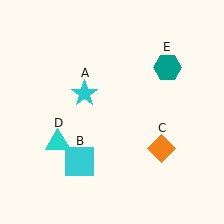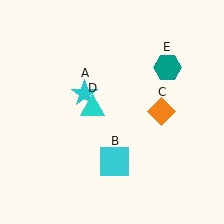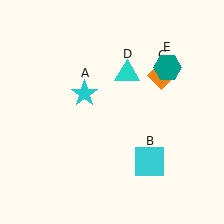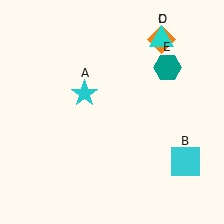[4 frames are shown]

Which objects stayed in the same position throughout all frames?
Cyan star (object A) and teal hexagon (object E) remained stationary.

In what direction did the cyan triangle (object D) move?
The cyan triangle (object D) moved up and to the right.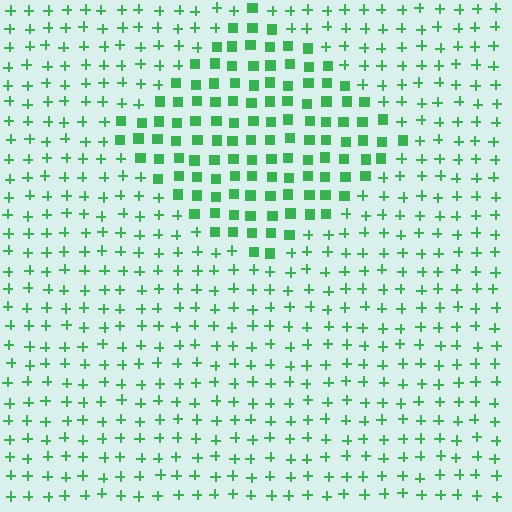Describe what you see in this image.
The image is filled with small green elements arranged in a uniform grid. A diamond-shaped region contains squares, while the surrounding area contains plus signs. The boundary is defined purely by the change in element shape.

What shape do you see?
I see a diamond.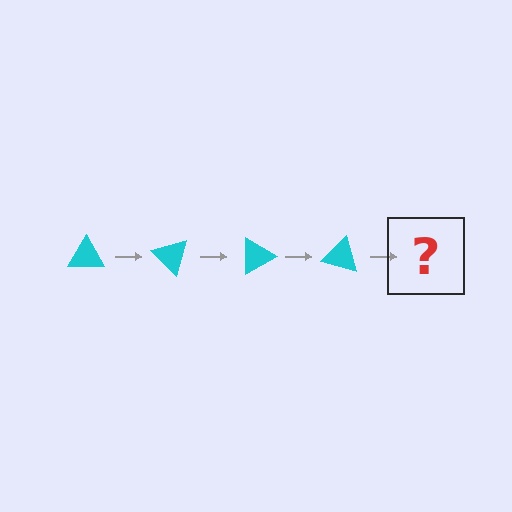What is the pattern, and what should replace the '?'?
The pattern is that the triangle rotates 45 degrees each step. The '?' should be a cyan triangle rotated 180 degrees.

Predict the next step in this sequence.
The next step is a cyan triangle rotated 180 degrees.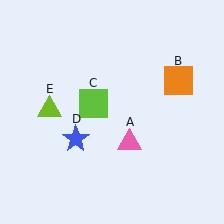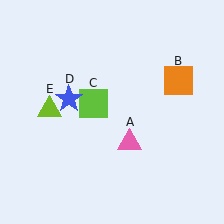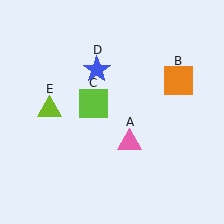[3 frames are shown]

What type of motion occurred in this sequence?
The blue star (object D) rotated clockwise around the center of the scene.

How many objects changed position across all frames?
1 object changed position: blue star (object D).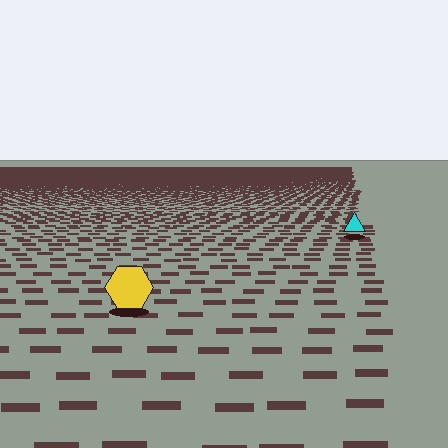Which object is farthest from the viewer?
The cyan triangle is farthest from the viewer. It appears smaller and the ground texture around it is denser.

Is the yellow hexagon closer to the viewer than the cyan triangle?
Yes. The yellow hexagon is closer — you can tell from the texture gradient: the ground texture is coarser near it.